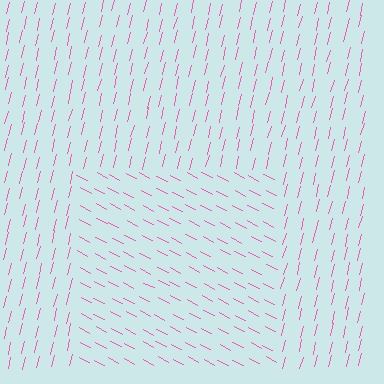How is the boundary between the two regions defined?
The boundary is defined purely by a change in line orientation (approximately 77 degrees difference). All lines are the same color and thickness.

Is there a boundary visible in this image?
Yes, there is a texture boundary formed by a change in line orientation.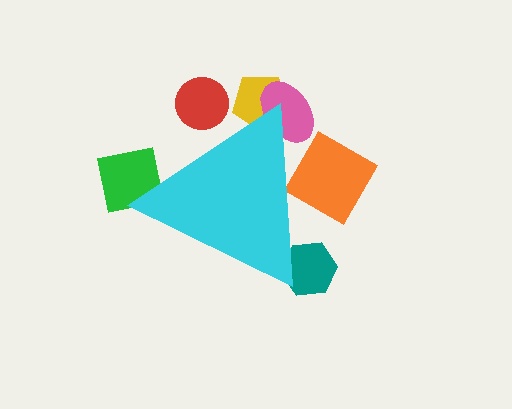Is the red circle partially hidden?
Yes, the red circle is partially hidden behind the cyan triangle.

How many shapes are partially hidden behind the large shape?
6 shapes are partially hidden.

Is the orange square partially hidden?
Yes, the orange square is partially hidden behind the cyan triangle.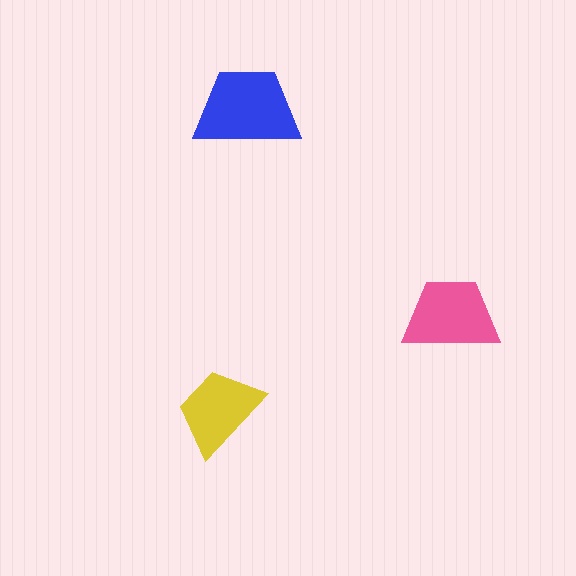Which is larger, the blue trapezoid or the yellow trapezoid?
The blue one.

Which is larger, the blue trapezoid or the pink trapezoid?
The blue one.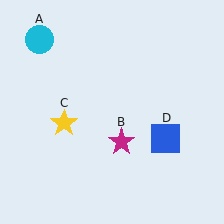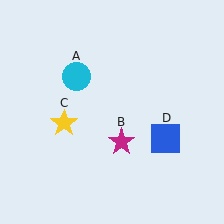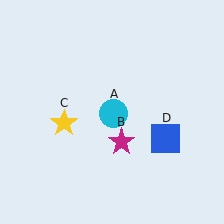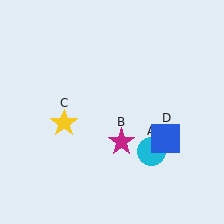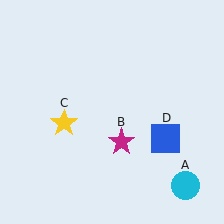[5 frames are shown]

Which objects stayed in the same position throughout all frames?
Magenta star (object B) and yellow star (object C) and blue square (object D) remained stationary.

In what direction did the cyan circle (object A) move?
The cyan circle (object A) moved down and to the right.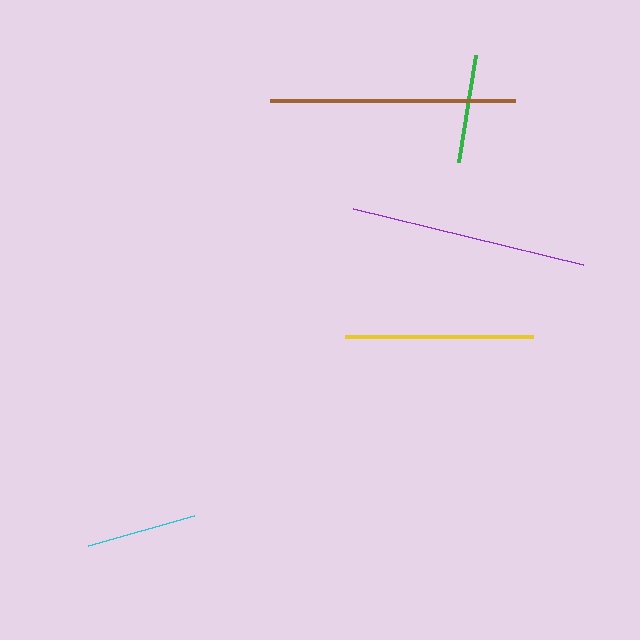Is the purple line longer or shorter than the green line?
The purple line is longer than the green line.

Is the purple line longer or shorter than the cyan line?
The purple line is longer than the cyan line.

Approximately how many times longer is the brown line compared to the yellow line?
The brown line is approximately 1.3 times the length of the yellow line.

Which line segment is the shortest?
The green line is the shortest at approximately 108 pixels.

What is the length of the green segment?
The green segment is approximately 108 pixels long.